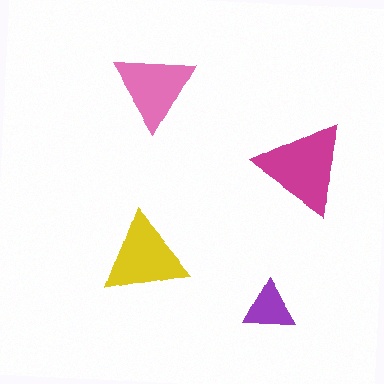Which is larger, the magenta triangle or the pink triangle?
The magenta one.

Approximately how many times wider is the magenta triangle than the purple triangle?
About 2 times wider.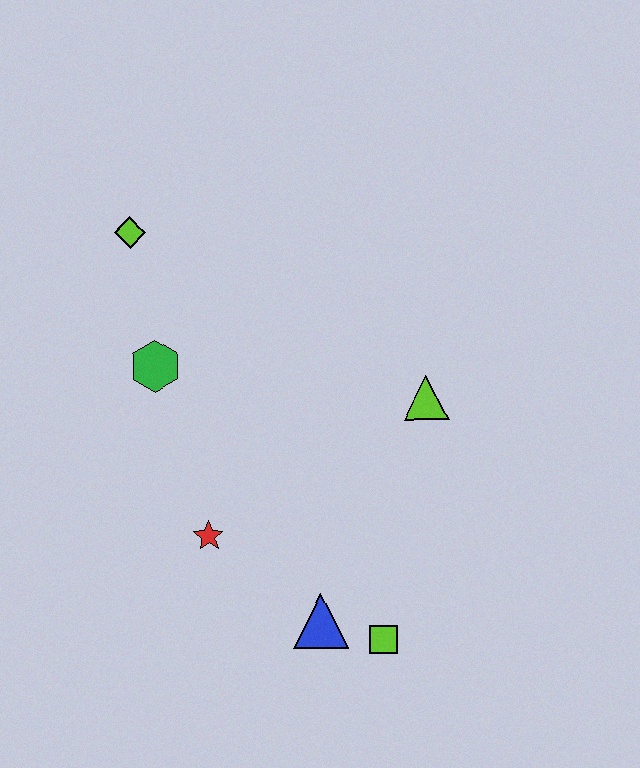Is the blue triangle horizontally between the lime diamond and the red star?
No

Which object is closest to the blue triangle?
The lime square is closest to the blue triangle.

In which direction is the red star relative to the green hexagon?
The red star is below the green hexagon.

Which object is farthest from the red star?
The lime diamond is farthest from the red star.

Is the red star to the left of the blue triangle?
Yes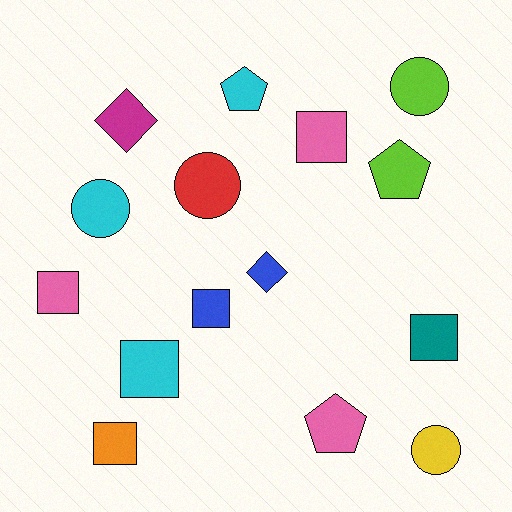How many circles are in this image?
There are 4 circles.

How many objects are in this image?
There are 15 objects.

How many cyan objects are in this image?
There are 3 cyan objects.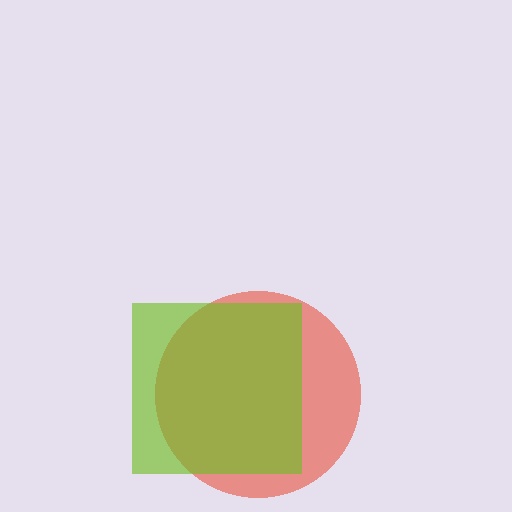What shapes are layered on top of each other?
The layered shapes are: a red circle, a lime square.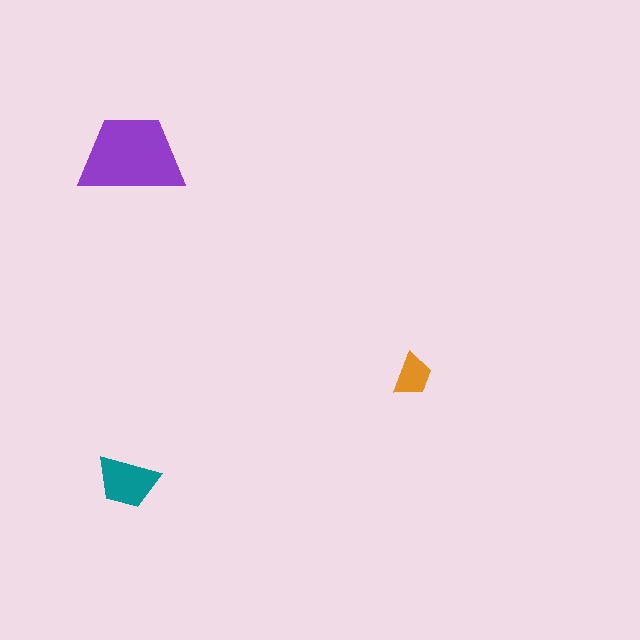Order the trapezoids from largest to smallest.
the purple one, the teal one, the orange one.